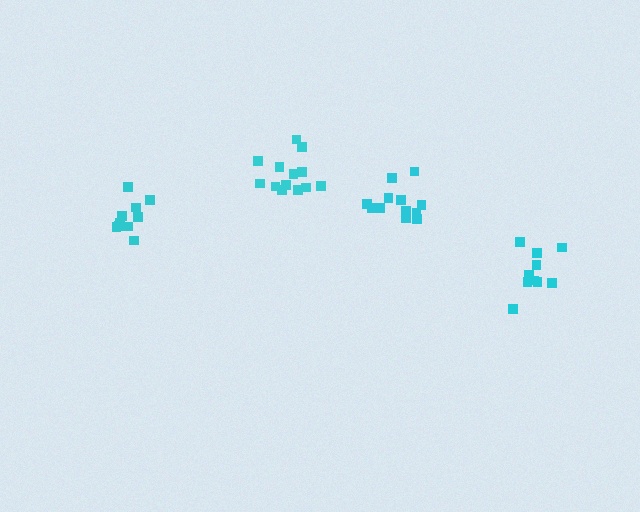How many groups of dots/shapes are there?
There are 4 groups.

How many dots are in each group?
Group 1: 13 dots, Group 2: 10 dots, Group 3: 10 dots, Group 4: 13 dots (46 total).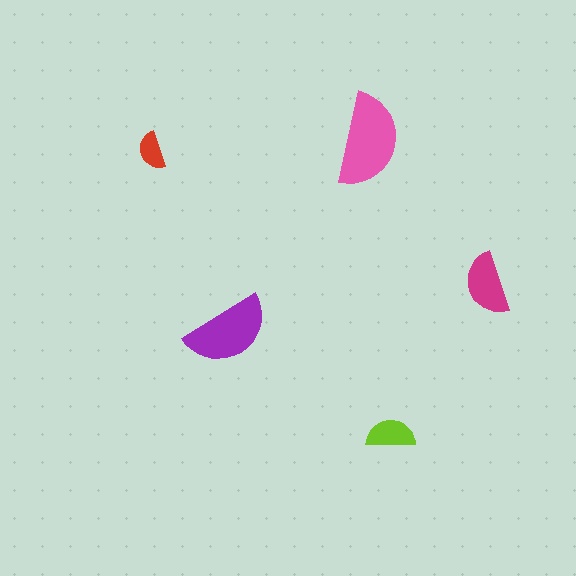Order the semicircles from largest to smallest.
the pink one, the purple one, the magenta one, the lime one, the red one.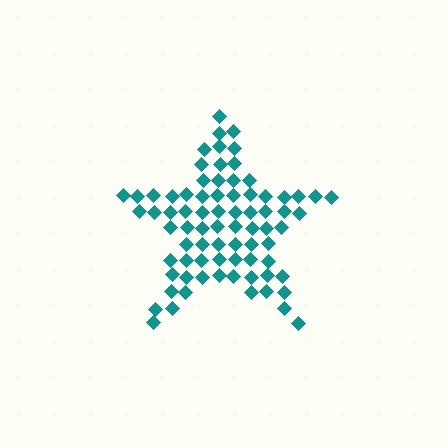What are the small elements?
The small elements are diamonds.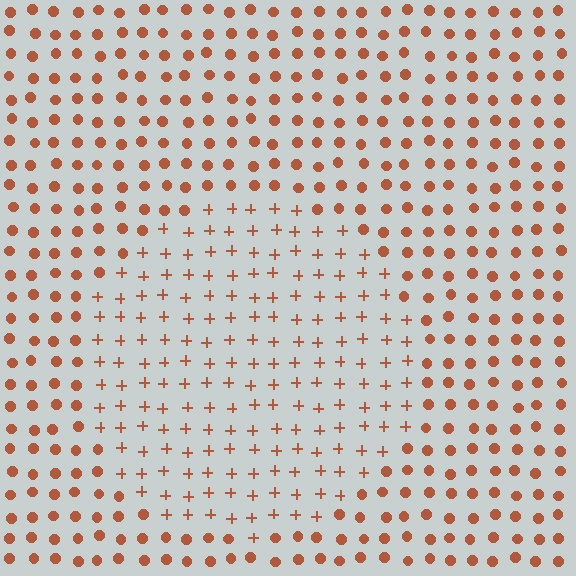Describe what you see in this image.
The image is filled with small brown elements arranged in a uniform grid. A circle-shaped region contains plus signs, while the surrounding area contains circles. The boundary is defined purely by the change in element shape.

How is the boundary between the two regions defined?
The boundary is defined by a change in element shape: plus signs inside vs. circles outside. All elements share the same color and spacing.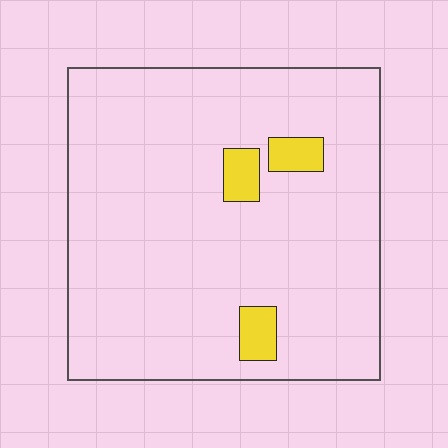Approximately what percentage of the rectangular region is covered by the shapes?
Approximately 5%.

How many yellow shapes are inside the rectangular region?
3.